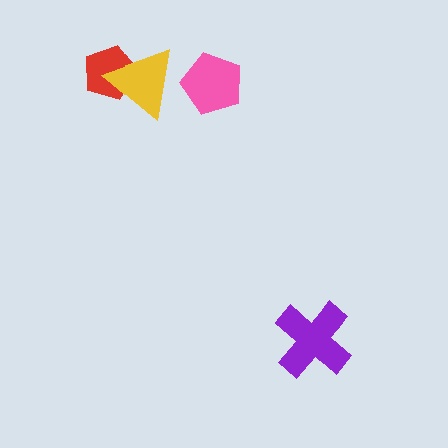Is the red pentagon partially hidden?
Yes, it is partially covered by another shape.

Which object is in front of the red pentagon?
The yellow triangle is in front of the red pentagon.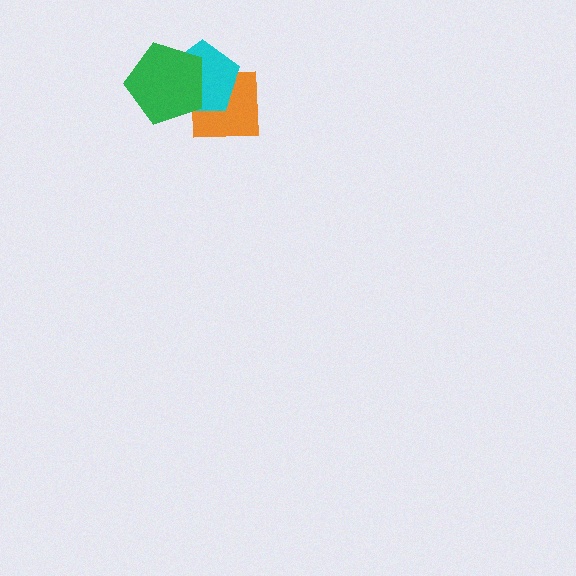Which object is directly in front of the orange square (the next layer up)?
The cyan pentagon is directly in front of the orange square.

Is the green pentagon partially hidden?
No, no other shape covers it.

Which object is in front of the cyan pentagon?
The green pentagon is in front of the cyan pentagon.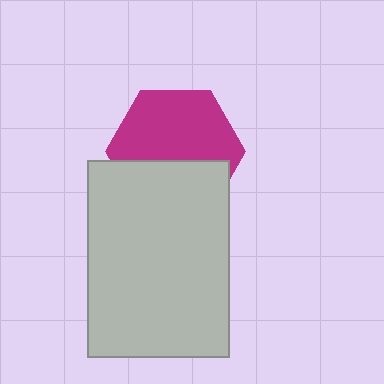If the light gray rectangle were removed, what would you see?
You would see the complete magenta hexagon.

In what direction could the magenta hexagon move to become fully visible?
The magenta hexagon could move up. That would shift it out from behind the light gray rectangle entirely.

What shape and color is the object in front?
The object in front is a light gray rectangle.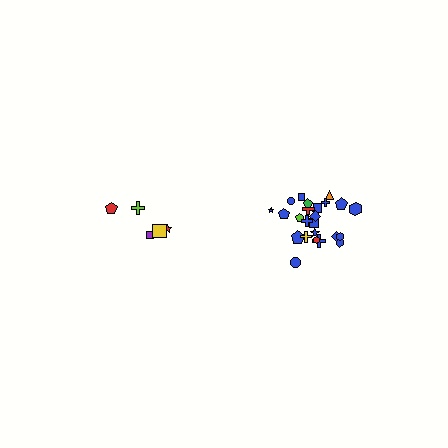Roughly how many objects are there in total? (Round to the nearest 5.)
Roughly 30 objects in total.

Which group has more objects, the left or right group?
The right group.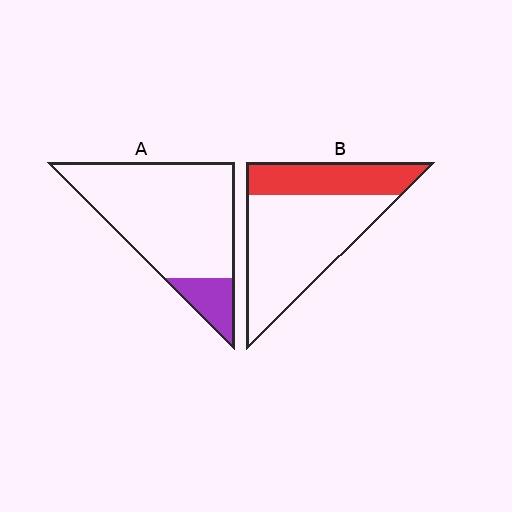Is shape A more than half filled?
No.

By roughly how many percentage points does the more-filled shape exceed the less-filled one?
By roughly 15 percentage points (B over A).